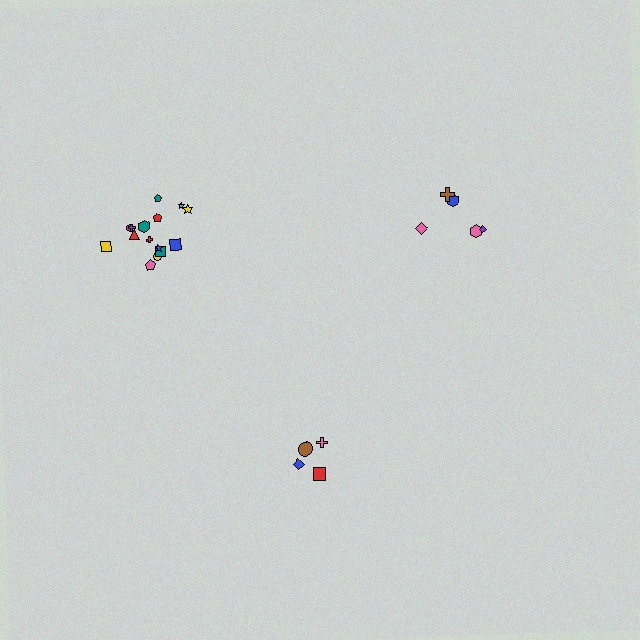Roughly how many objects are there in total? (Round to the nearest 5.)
Roughly 25 objects in total.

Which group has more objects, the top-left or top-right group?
The top-left group.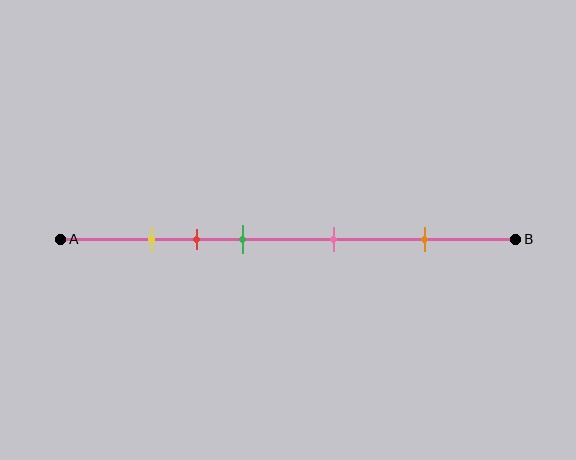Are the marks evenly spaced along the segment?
No, the marks are not evenly spaced.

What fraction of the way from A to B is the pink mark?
The pink mark is approximately 60% (0.6) of the way from A to B.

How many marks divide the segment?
There are 5 marks dividing the segment.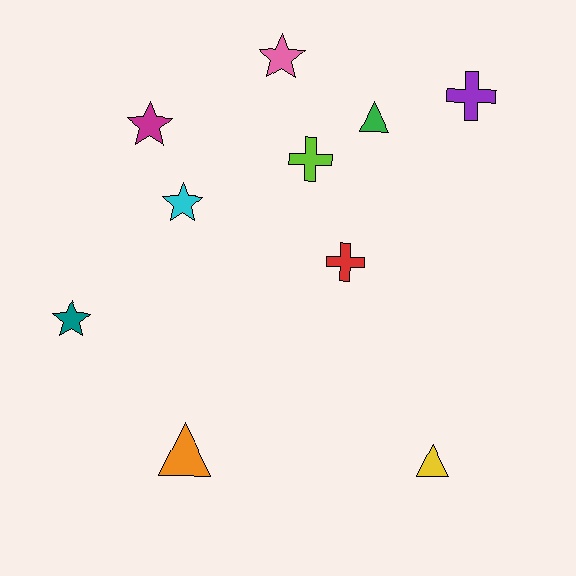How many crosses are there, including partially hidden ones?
There are 3 crosses.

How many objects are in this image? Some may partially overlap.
There are 10 objects.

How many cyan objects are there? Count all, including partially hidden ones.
There is 1 cyan object.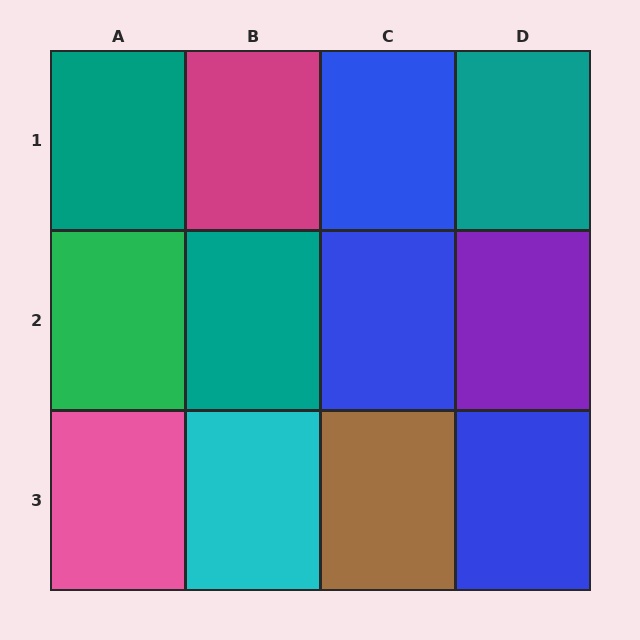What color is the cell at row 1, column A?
Teal.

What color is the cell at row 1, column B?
Magenta.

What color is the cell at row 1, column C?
Blue.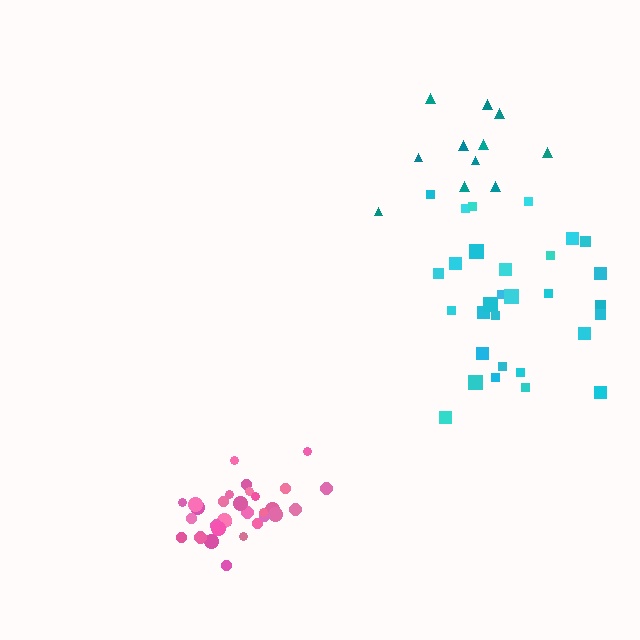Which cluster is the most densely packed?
Pink.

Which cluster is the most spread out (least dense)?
Teal.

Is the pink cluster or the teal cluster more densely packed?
Pink.